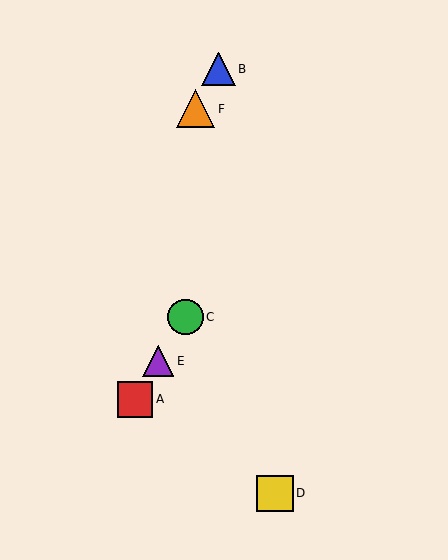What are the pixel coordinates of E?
Object E is at (158, 361).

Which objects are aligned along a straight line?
Objects A, C, E are aligned along a straight line.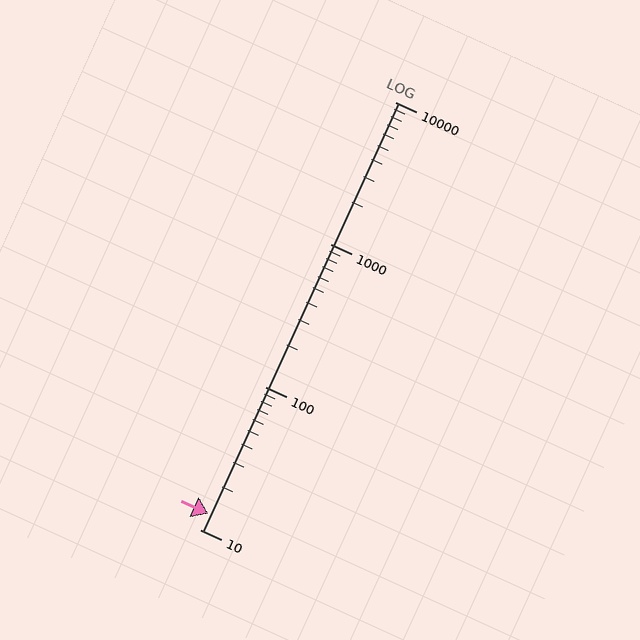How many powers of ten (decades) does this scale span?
The scale spans 3 decades, from 10 to 10000.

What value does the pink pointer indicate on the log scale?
The pointer indicates approximately 13.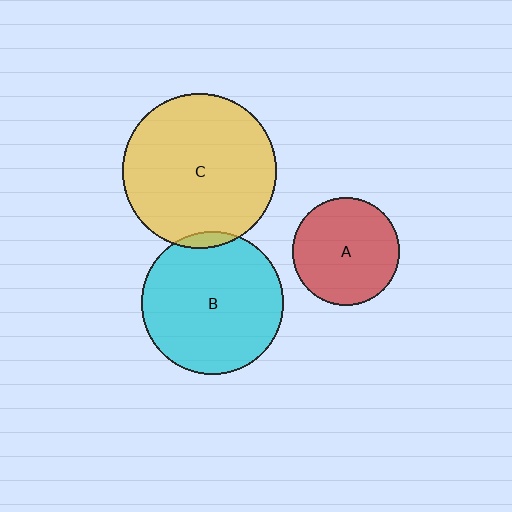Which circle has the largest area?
Circle C (yellow).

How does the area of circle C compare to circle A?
Approximately 2.1 times.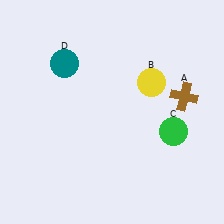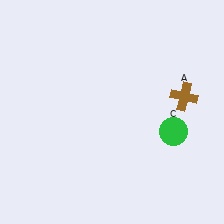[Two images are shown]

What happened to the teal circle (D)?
The teal circle (D) was removed in Image 2. It was in the top-left area of Image 1.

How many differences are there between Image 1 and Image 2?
There are 2 differences between the two images.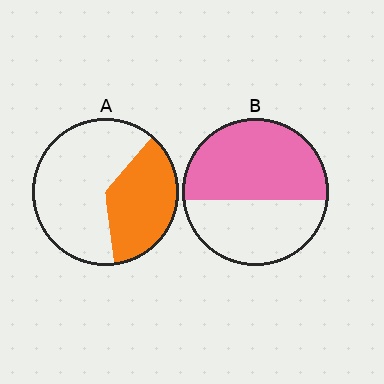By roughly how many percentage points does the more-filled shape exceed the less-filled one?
By roughly 20 percentage points (B over A).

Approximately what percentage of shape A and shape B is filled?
A is approximately 35% and B is approximately 55%.